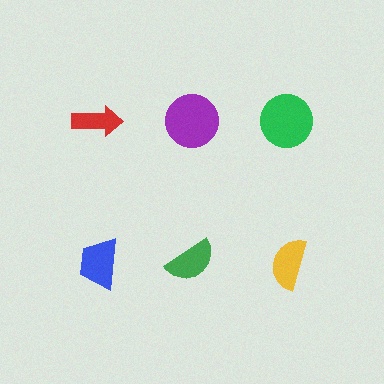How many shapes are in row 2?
3 shapes.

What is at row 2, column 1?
A blue trapezoid.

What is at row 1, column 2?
A purple circle.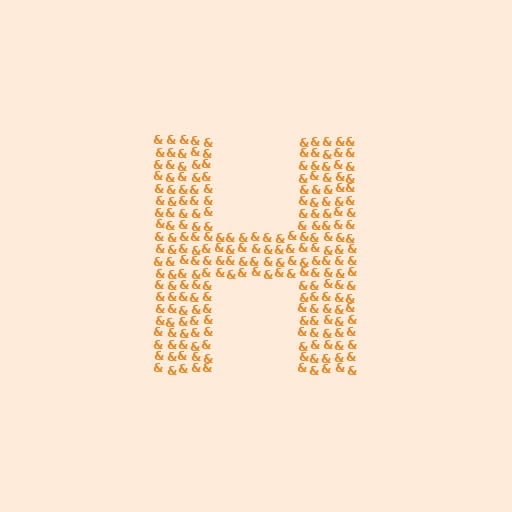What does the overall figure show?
The overall figure shows the letter H.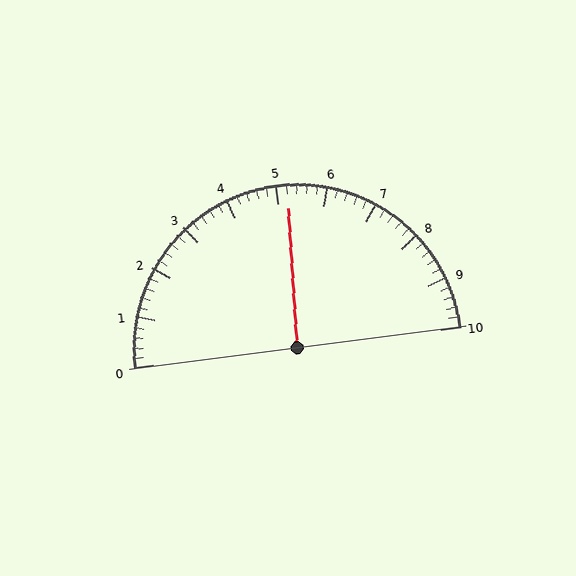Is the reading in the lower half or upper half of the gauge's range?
The reading is in the upper half of the range (0 to 10).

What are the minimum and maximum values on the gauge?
The gauge ranges from 0 to 10.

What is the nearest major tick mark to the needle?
The nearest major tick mark is 5.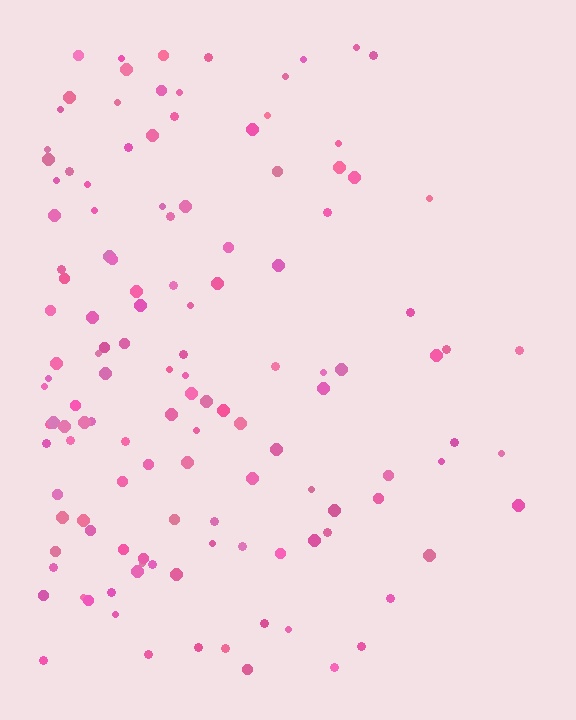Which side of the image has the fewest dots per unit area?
The right.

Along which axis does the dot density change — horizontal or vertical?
Horizontal.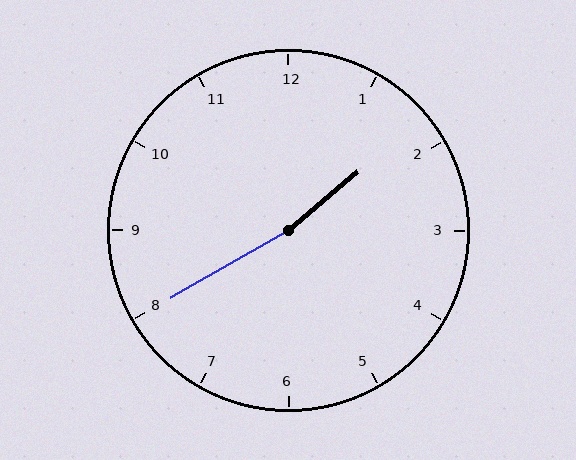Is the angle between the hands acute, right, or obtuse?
It is obtuse.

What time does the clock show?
1:40.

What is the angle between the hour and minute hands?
Approximately 170 degrees.